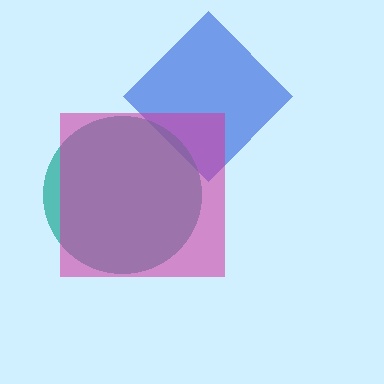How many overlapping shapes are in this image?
There are 3 overlapping shapes in the image.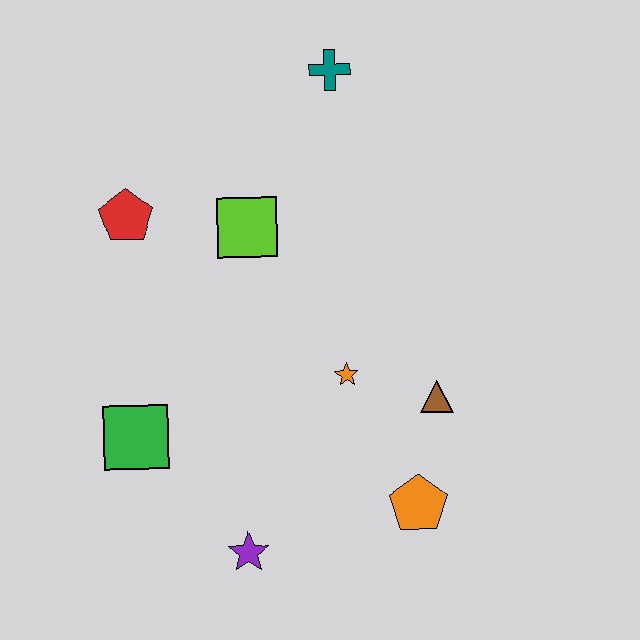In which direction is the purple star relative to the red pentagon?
The purple star is below the red pentagon.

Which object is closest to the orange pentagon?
The brown triangle is closest to the orange pentagon.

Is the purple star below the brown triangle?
Yes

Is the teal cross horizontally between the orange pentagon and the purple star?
Yes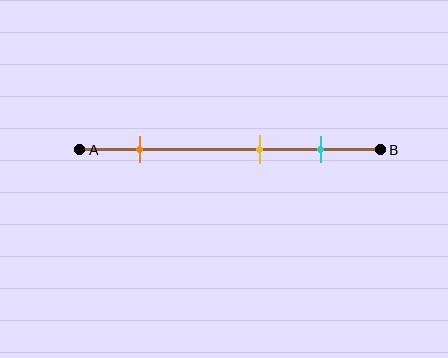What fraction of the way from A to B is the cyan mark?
The cyan mark is approximately 80% (0.8) of the way from A to B.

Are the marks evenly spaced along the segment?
No, the marks are not evenly spaced.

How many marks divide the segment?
There are 3 marks dividing the segment.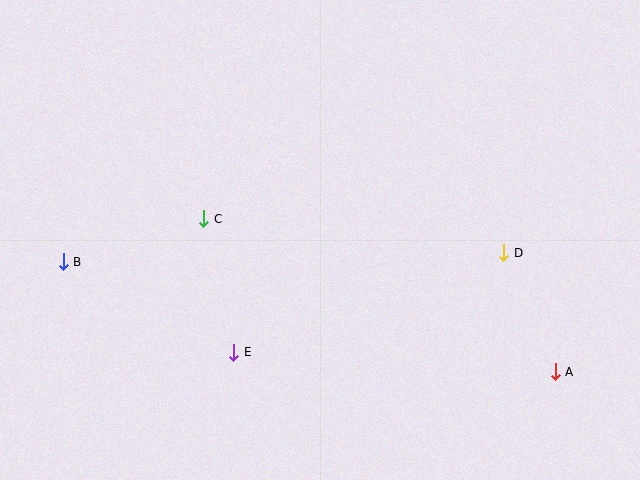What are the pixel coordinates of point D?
Point D is at (504, 253).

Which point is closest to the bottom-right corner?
Point A is closest to the bottom-right corner.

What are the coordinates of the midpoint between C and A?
The midpoint between C and A is at (379, 295).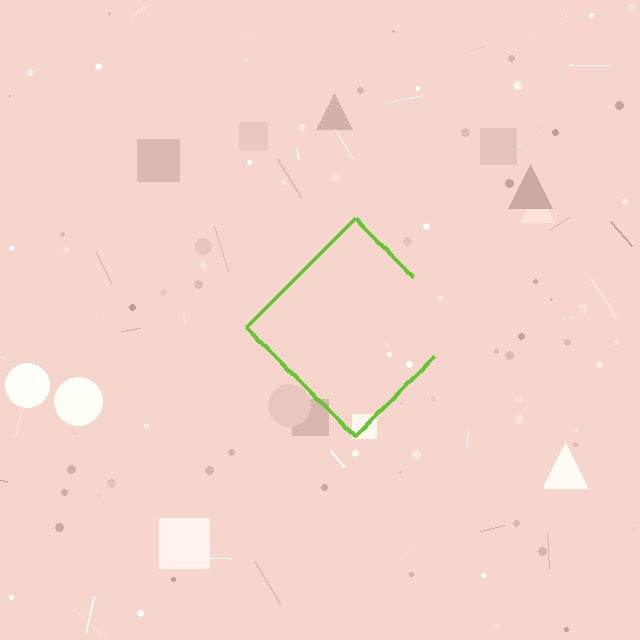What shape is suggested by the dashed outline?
The dashed outline suggests a diamond.